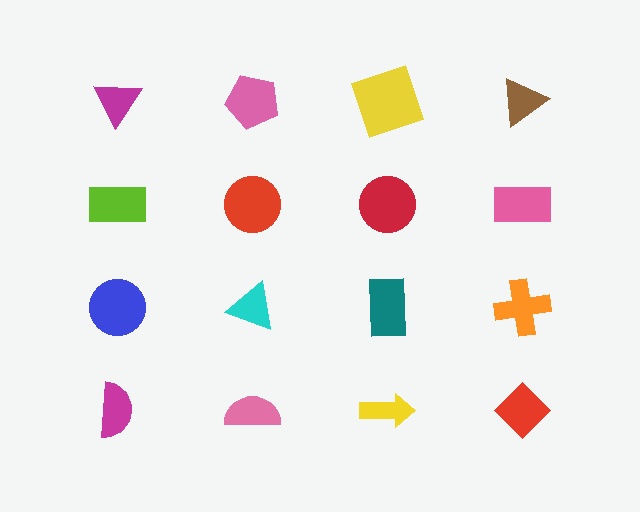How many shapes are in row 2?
4 shapes.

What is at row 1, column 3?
A yellow square.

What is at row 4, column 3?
A yellow arrow.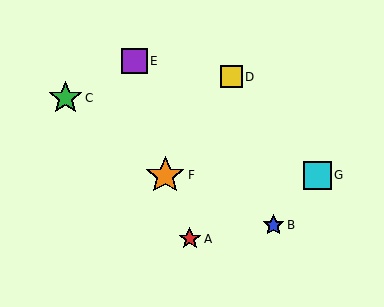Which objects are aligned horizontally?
Objects F, G are aligned horizontally.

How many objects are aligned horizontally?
2 objects (F, G) are aligned horizontally.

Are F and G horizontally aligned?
Yes, both are at y≈175.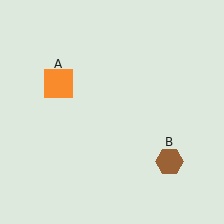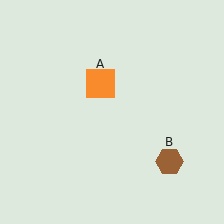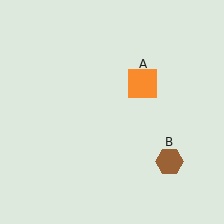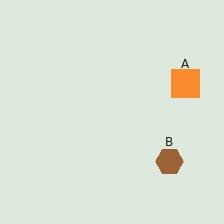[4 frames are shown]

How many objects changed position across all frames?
1 object changed position: orange square (object A).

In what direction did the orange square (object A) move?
The orange square (object A) moved right.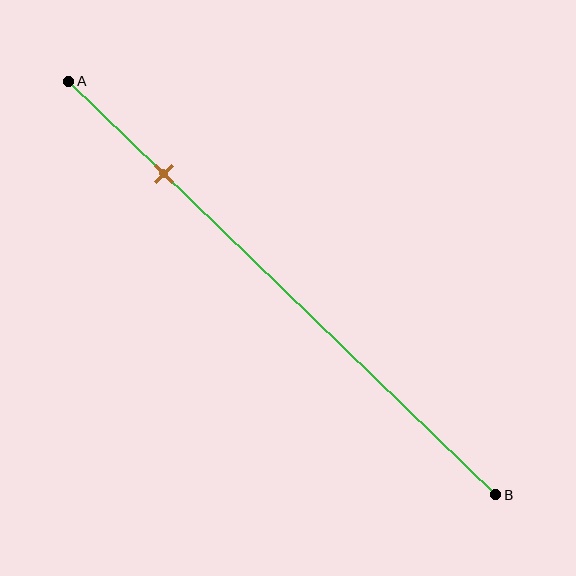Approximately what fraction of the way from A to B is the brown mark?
The brown mark is approximately 20% of the way from A to B.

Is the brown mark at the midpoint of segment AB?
No, the mark is at about 20% from A, not at the 50% midpoint.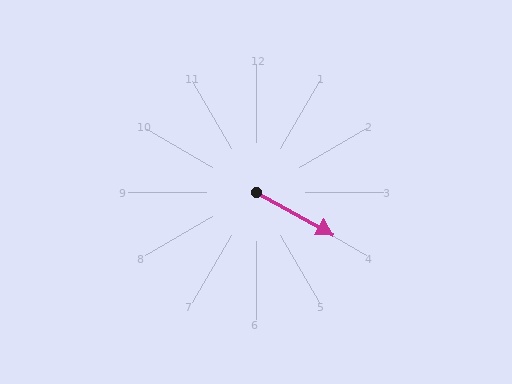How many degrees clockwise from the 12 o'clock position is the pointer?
Approximately 119 degrees.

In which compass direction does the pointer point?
Southeast.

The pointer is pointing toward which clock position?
Roughly 4 o'clock.